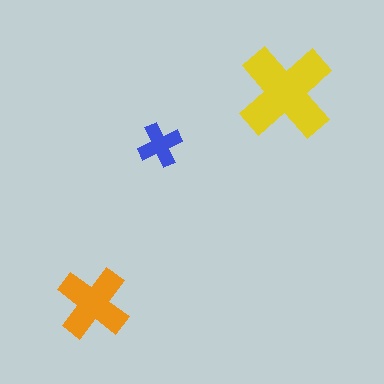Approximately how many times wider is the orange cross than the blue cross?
About 1.5 times wider.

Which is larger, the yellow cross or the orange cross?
The yellow one.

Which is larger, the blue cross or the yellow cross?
The yellow one.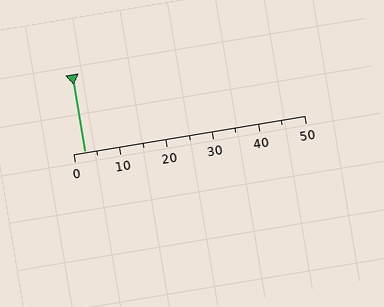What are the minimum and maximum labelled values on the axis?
The axis runs from 0 to 50.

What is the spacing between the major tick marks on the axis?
The major ticks are spaced 10 apart.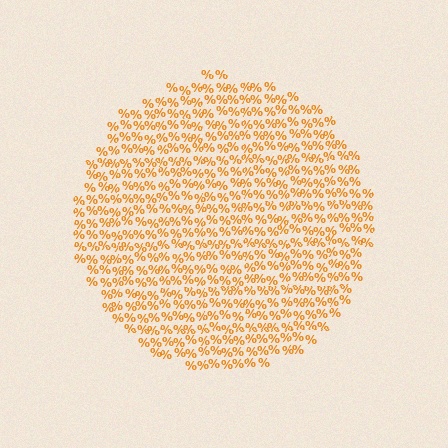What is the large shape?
The large shape is a circle.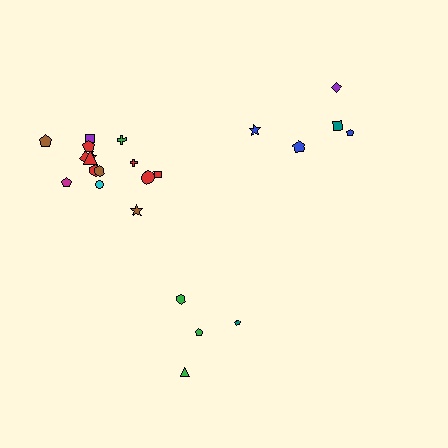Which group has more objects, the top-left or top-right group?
The top-left group.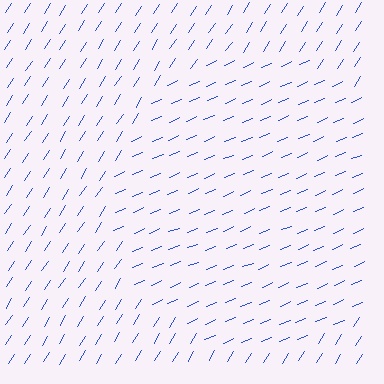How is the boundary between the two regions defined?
The boundary is defined purely by a change in line orientation (approximately 35 degrees difference). All lines are the same color and thickness.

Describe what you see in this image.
The image is filled with small blue line segments. A circle region in the image has lines oriented differently from the surrounding lines, creating a visible texture boundary.